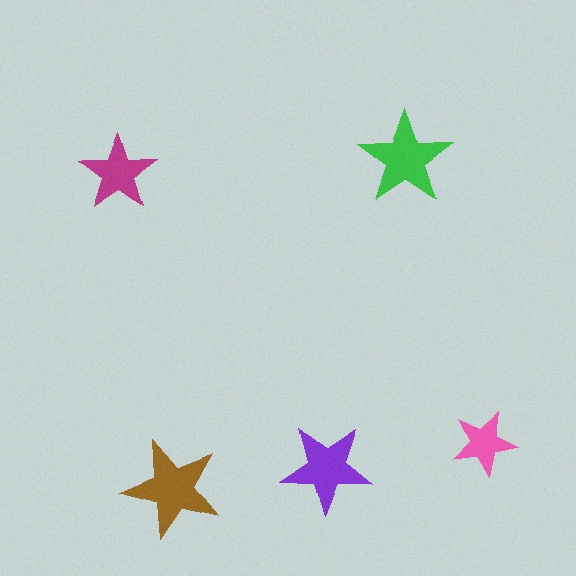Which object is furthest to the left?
The magenta star is leftmost.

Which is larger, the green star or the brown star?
The brown one.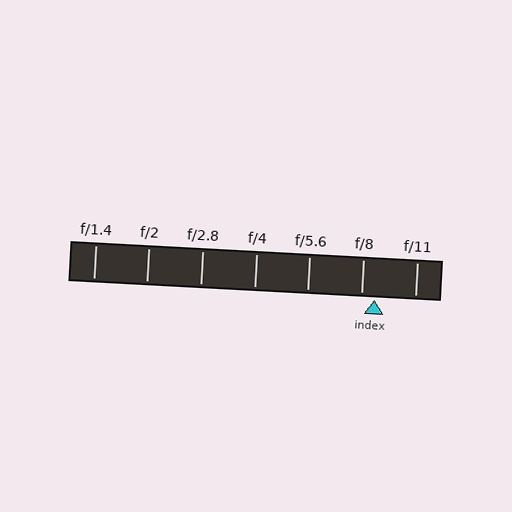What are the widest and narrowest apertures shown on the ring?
The widest aperture shown is f/1.4 and the narrowest is f/11.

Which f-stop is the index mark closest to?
The index mark is closest to f/8.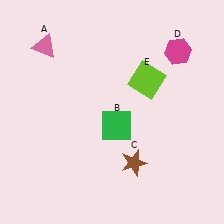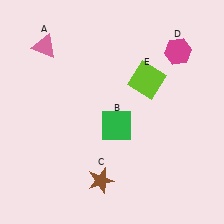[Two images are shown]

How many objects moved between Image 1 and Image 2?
1 object moved between the two images.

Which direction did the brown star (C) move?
The brown star (C) moved left.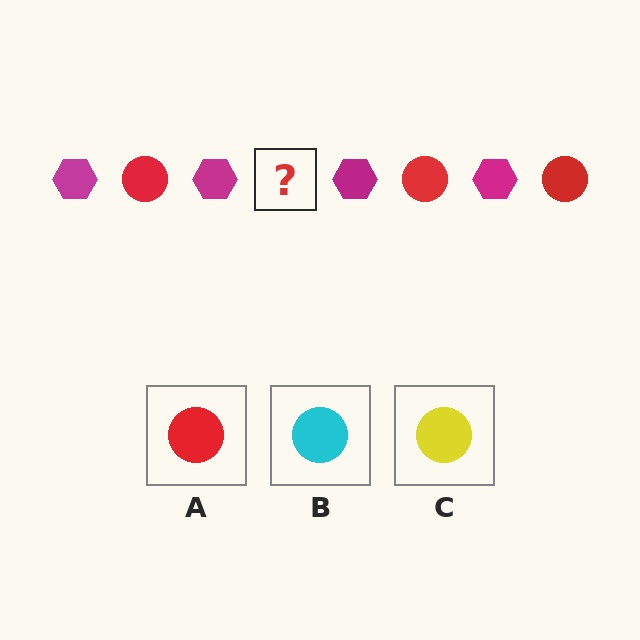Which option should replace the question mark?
Option A.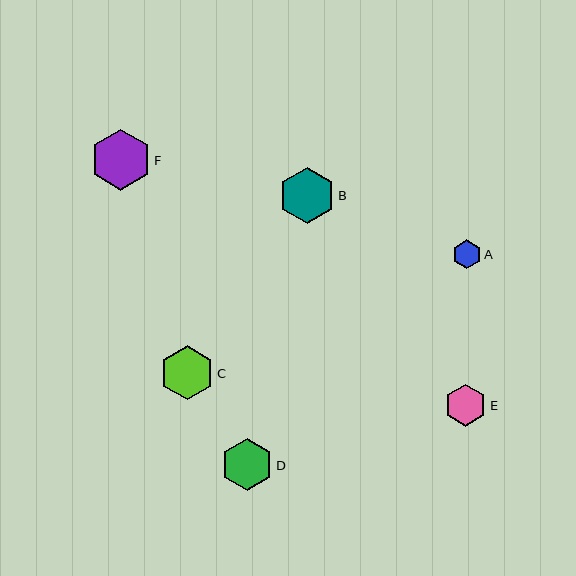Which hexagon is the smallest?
Hexagon A is the smallest with a size of approximately 28 pixels.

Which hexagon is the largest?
Hexagon F is the largest with a size of approximately 61 pixels.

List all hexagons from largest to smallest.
From largest to smallest: F, B, C, D, E, A.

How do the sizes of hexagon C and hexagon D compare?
Hexagon C and hexagon D are approximately the same size.